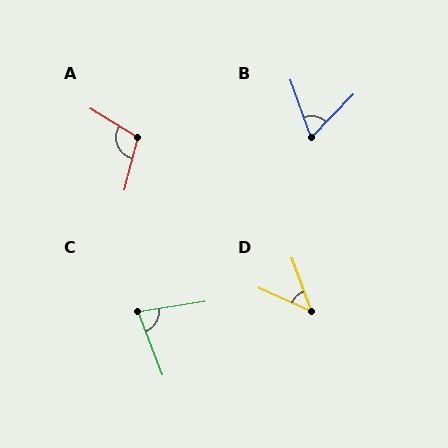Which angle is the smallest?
D, at approximately 45 degrees.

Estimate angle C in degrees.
Approximately 77 degrees.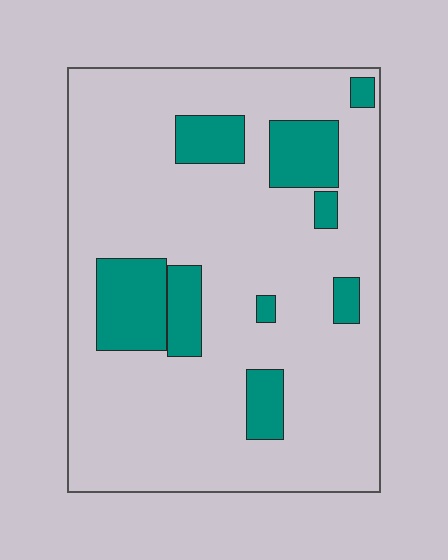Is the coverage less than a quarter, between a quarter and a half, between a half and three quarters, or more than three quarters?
Less than a quarter.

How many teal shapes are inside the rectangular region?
9.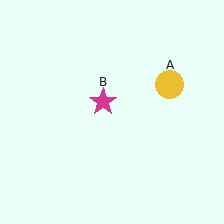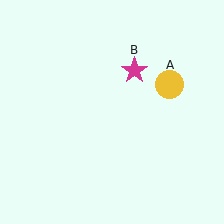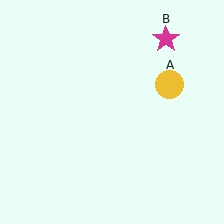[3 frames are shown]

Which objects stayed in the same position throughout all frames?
Yellow circle (object A) remained stationary.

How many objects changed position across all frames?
1 object changed position: magenta star (object B).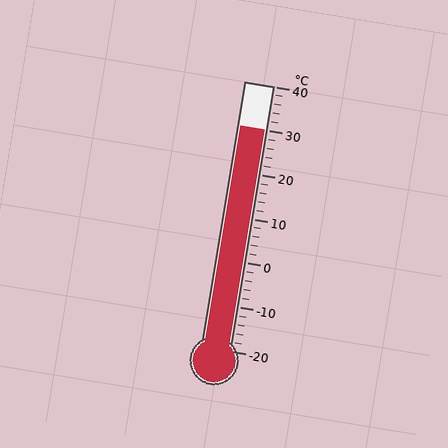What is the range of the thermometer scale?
The thermometer scale ranges from -20°C to 40°C.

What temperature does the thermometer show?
The thermometer shows approximately 30°C.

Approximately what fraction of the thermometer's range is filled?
The thermometer is filled to approximately 85% of its range.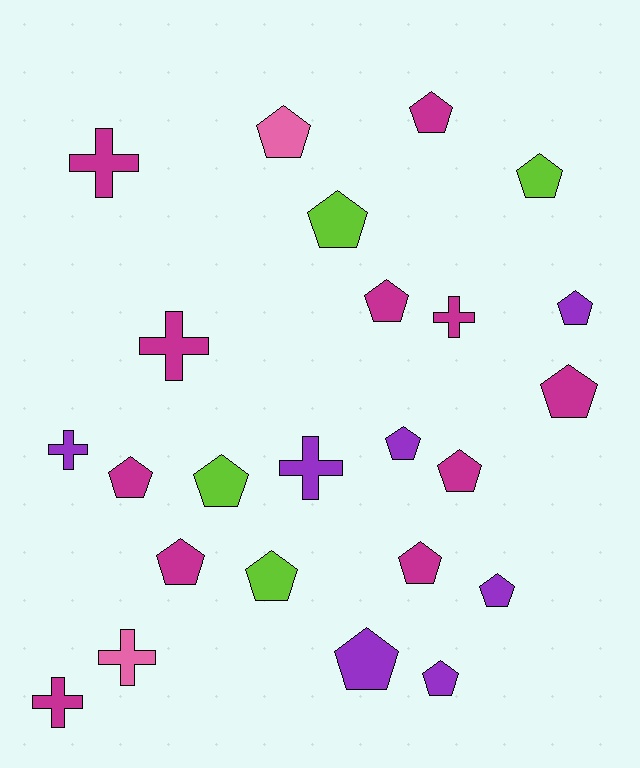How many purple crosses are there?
There are 2 purple crosses.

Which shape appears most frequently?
Pentagon, with 17 objects.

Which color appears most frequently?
Magenta, with 11 objects.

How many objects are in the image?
There are 24 objects.